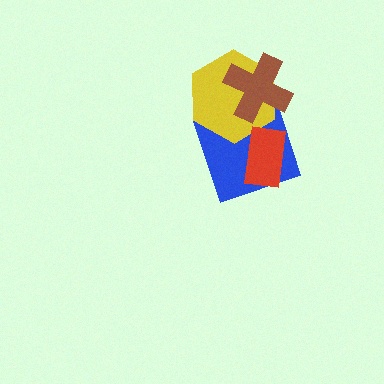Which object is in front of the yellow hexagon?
The brown cross is in front of the yellow hexagon.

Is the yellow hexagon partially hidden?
Yes, it is partially covered by another shape.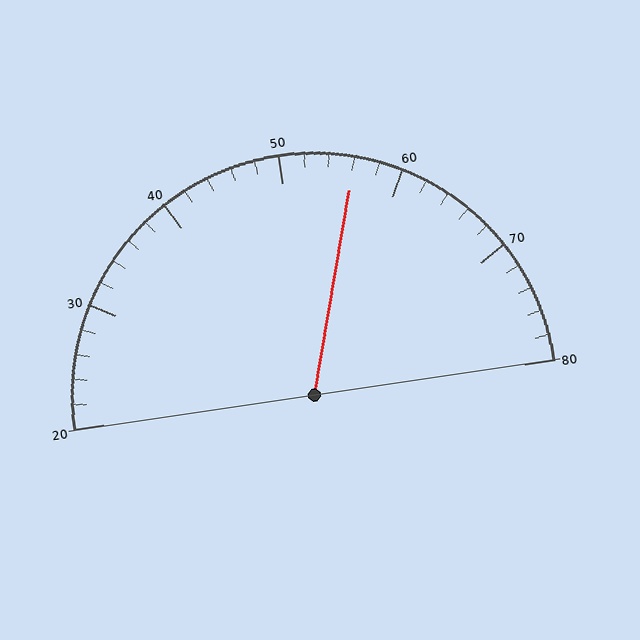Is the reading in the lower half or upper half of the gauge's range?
The reading is in the upper half of the range (20 to 80).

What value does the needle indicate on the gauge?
The needle indicates approximately 56.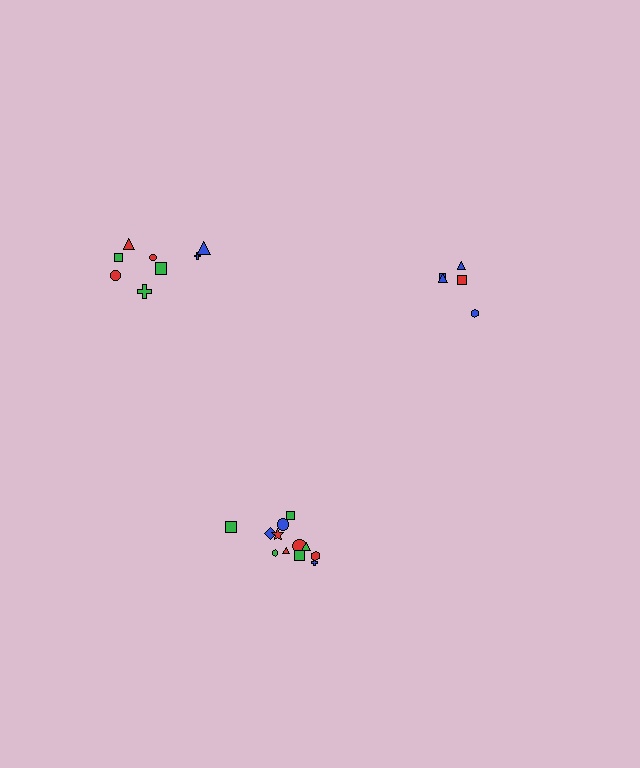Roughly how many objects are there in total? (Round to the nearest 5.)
Roughly 25 objects in total.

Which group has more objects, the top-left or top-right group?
The top-left group.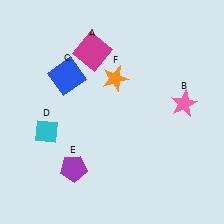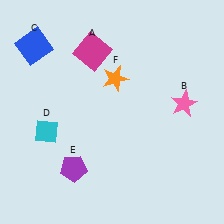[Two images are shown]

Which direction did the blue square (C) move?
The blue square (C) moved left.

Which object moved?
The blue square (C) moved left.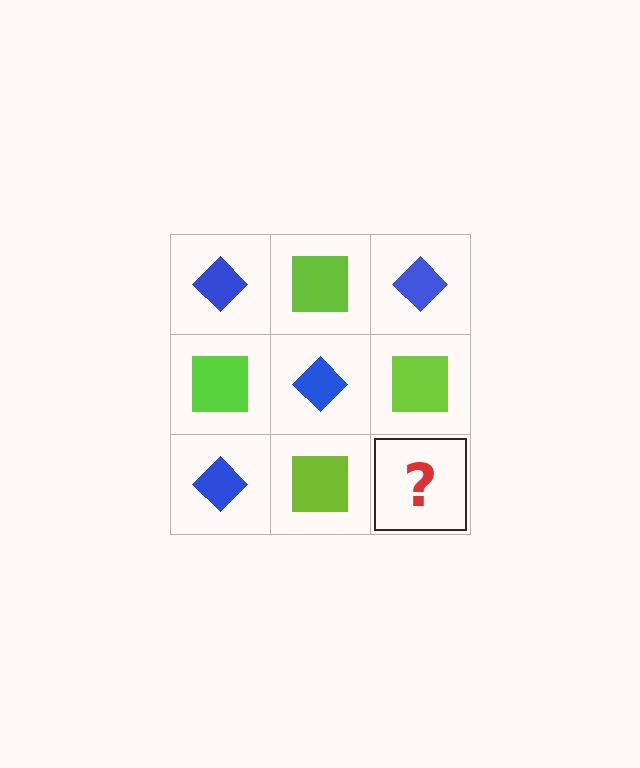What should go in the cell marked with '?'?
The missing cell should contain a blue diamond.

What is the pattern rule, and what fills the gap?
The rule is that it alternates blue diamond and lime square in a checkerboard pattern. The gap should be filled with a blue diamond.